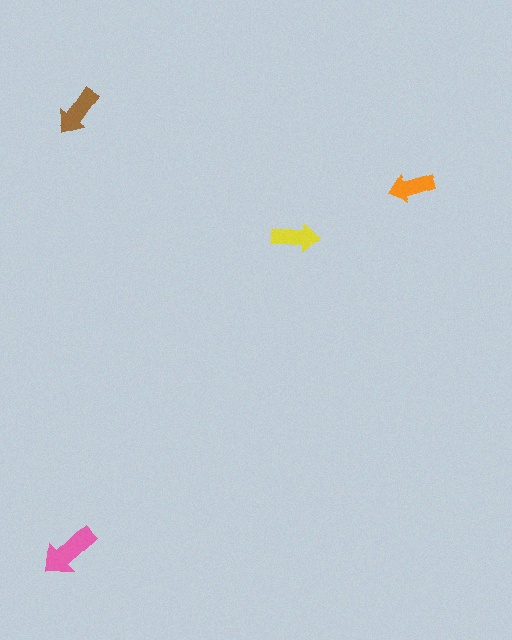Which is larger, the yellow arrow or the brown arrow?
The brown one.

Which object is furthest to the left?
The brown arrow is leftmost.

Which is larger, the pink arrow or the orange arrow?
The pink one.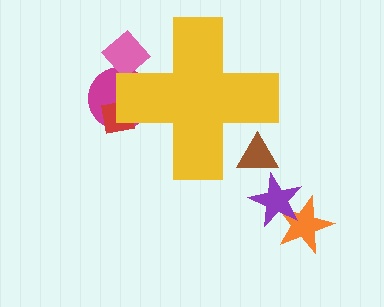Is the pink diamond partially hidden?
Yes, the pink diamond is partially hidden behind the yellow cross.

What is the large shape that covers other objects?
A yellow cross.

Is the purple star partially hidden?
No, the purple star is fully visible.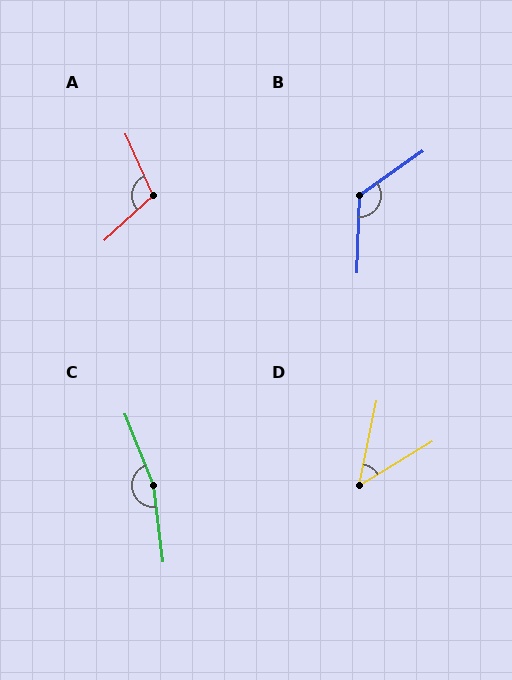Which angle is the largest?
C, at approximately 165 degrees.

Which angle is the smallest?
D, at approximately 47 degrees.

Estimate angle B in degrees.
Approximately 127 degrees.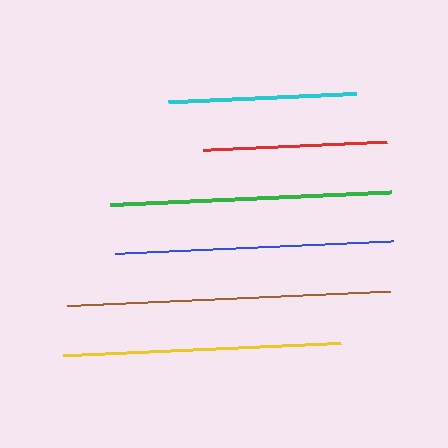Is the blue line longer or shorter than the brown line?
The brown line is longer than the blue line.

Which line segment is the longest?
The brown line is the longest at approximately 325 pixels.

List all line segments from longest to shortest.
From longest to shortest: brown, green, yellow, blue, cyan, red.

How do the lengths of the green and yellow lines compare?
The green and yellow lines are approximately the same length.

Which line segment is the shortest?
The red line is the shortest at approximately 184 pixels.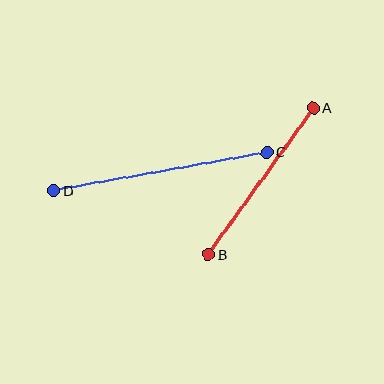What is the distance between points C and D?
The distance is approximately 217 pixels.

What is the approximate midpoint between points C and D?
The midpoint is at approximately (160, 171) pixels.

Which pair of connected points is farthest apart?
Points C and D are farthest apart.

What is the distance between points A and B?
The distance is approximately 180 pixels.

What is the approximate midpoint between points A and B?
The midpoint is at approximately (261, 181) pixels.